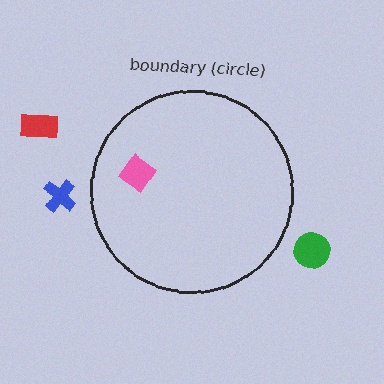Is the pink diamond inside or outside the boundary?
Inside.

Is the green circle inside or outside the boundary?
Outside.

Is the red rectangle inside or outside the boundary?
Outside.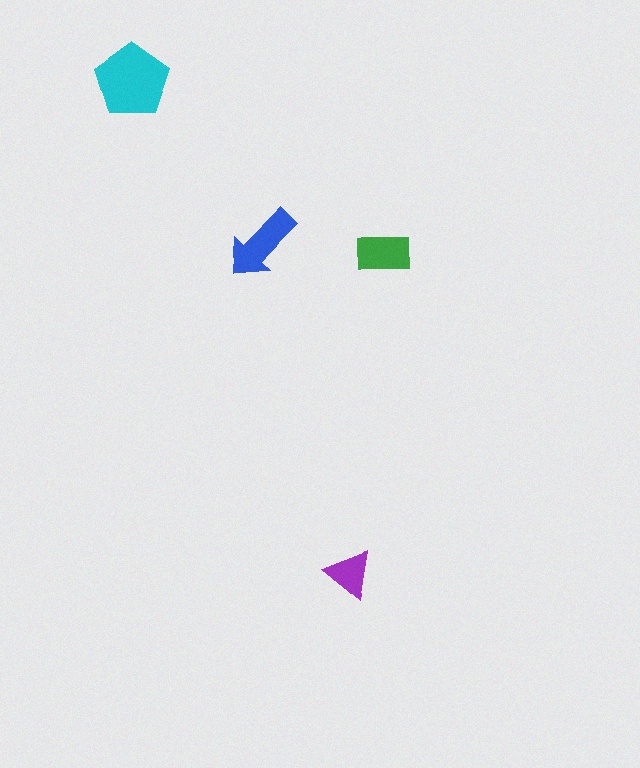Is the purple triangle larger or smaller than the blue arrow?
Smaller.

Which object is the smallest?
The purple triangle.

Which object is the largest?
The cyan pentagon.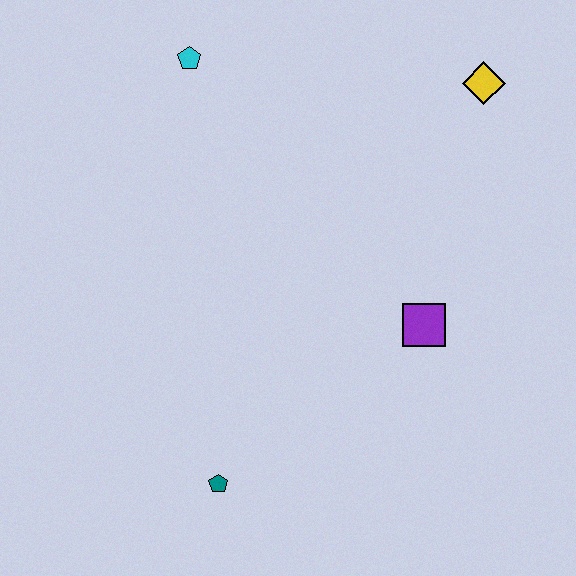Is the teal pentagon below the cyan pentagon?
Yes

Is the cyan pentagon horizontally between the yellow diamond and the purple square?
No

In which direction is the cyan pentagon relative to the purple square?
The cyan pentagon is above the purple square.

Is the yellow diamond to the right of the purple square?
Yes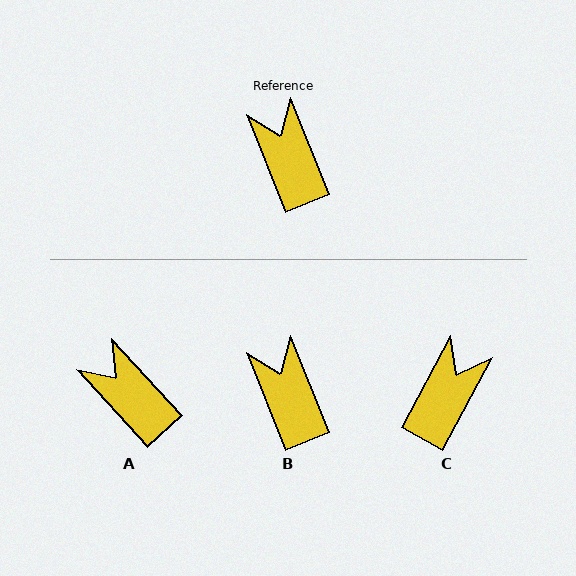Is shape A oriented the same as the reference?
No, it is off by about 21 degrees.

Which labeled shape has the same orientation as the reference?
B.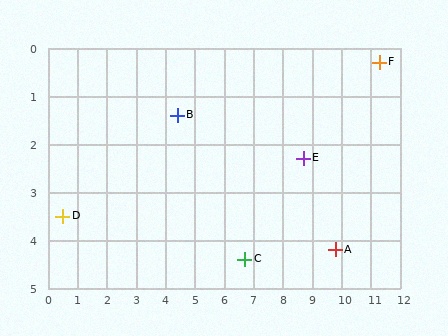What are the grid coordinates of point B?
Point B is at approximately (4.4, 1.4).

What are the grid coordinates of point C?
Point C is at approximately (6.7, 4.4).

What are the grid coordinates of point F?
Point F is at approximately (11.3, 0.3).